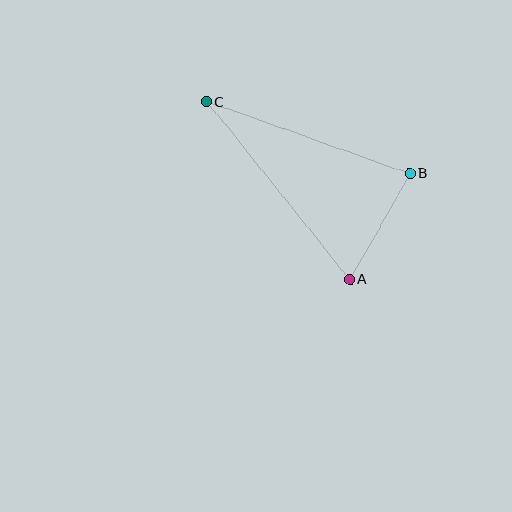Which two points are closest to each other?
Points A and B are closest to each other.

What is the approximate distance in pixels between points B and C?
The distance between B and C is approximately 216 pixels.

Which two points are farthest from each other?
Points A and C are farthest from each other.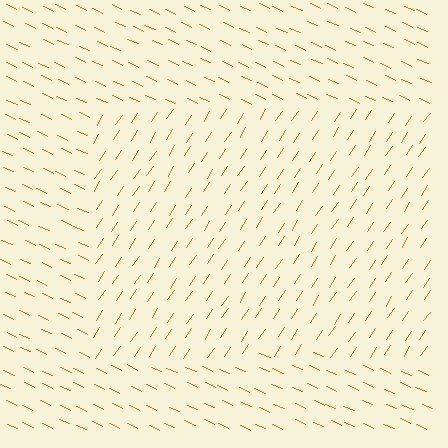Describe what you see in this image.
The image is filled with small orange line segments. A rectangle region in the image has lines oriented differently from the surrounding lines, creating a visible texture boundary.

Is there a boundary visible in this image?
Yes, there is a texture boundary formed by a change in line orientation.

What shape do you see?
I see a rectangle.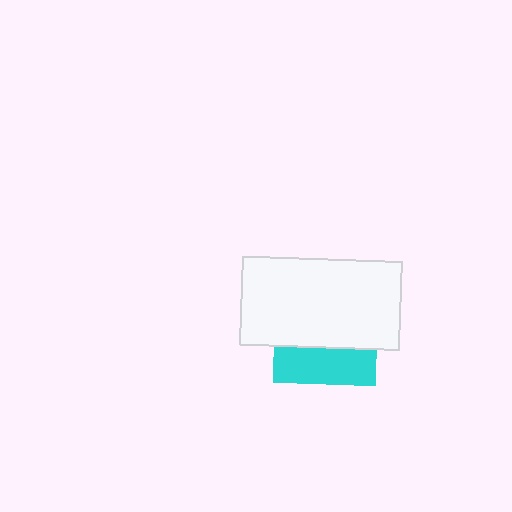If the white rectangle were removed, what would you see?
You would see the complete cyan square.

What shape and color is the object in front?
The object in front is a white rectangle.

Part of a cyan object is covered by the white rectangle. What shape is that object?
It is a square.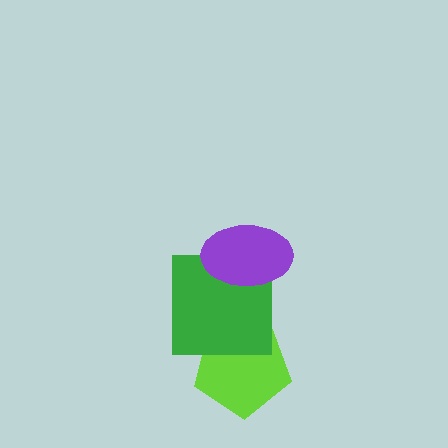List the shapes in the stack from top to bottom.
From top to bottom: the purple ellipse, the green square, the lime pentagon.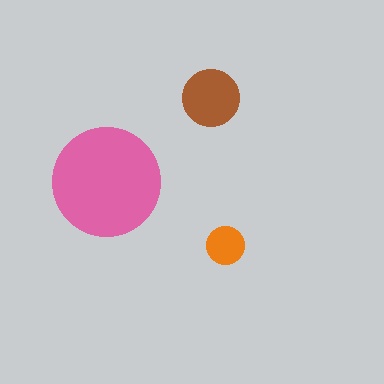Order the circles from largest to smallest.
the pink one, the brown one, the orange one.